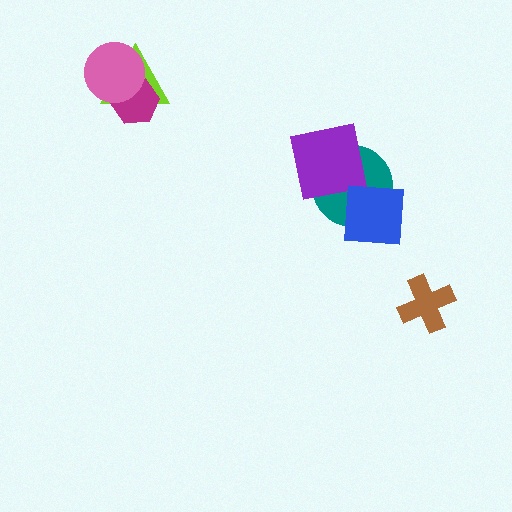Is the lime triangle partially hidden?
Yes, it is partially covered by another shape.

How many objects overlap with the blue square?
1 object overlaps with the blue square.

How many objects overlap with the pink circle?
2 objects overlap with the pink circle.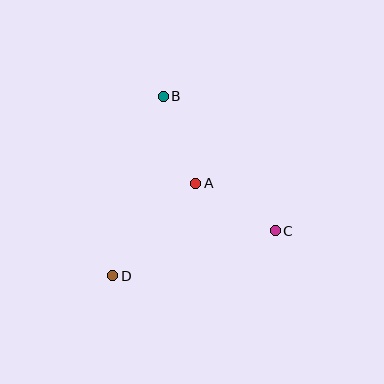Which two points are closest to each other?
Points A and C are closest to each other.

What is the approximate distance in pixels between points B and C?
The distance between B and C is approximately 175 pixels.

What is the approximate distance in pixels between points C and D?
The distance between C and D is approximately 169 pixels.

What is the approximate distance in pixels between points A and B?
The distance between A and B is approximately 93 pixels.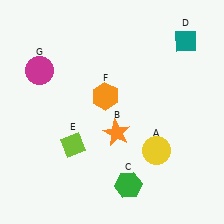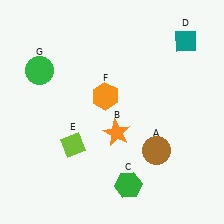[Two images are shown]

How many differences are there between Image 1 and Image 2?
There are 2 differences between the two images.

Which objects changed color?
A changed from yellow to brown. G changed from magenta to green.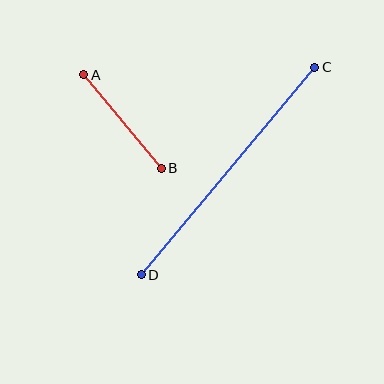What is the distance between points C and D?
The distance is approximately 270 pixels.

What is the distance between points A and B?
The distance is approximately 121 pixels.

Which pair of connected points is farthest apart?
Points C and D are farthest apart.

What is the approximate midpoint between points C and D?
The midpoint is at approximately (228, 171) pixels.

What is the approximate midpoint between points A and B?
The midpoint is at approximately (123, 121) pixels.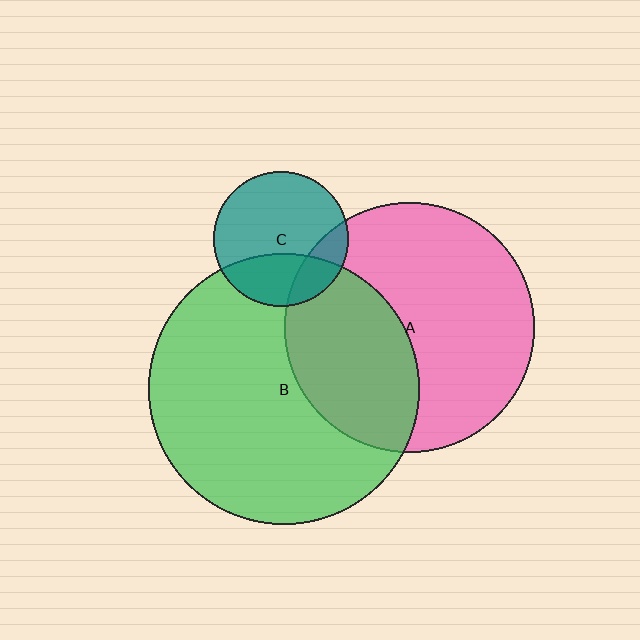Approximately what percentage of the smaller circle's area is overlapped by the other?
Approximately 40%.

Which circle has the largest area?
Circle B (green).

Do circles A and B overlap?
Yes.